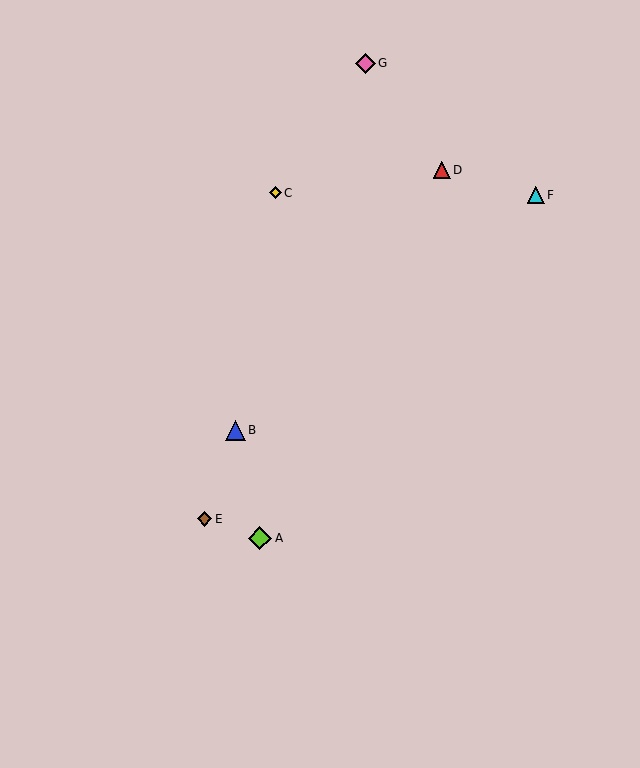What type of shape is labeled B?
Shape B is a blue triangle.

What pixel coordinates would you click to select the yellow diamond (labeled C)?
Click at (275, 193) to select the yellow diamond C.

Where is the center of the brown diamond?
The center of the brown diamond is at (205, 519).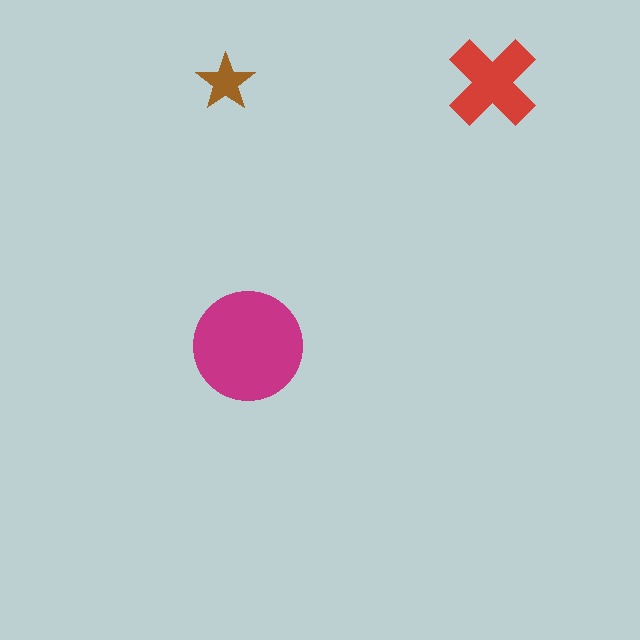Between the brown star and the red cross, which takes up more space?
The red cross.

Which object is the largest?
The magenta circle.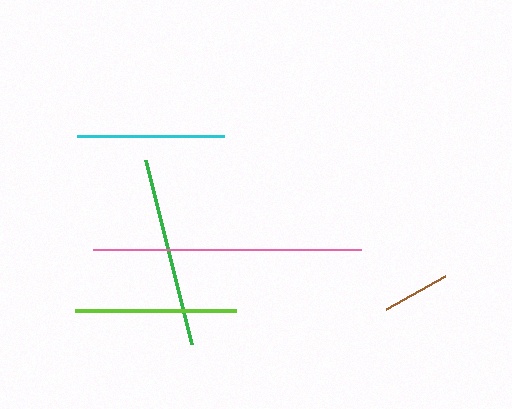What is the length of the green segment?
The green segment is approximately 189 pixels long.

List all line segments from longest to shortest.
From longest to shortest: pink, green, lime, cyan, brown.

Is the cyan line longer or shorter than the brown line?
The cyan line is longer than the brown line.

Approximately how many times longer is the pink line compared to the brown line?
The pink line is approximately 4.0 times the length of the brown line.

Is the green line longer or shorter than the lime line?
The green line is longer than the lime line.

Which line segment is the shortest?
The brown line is the shortest at approximately 68 pixels.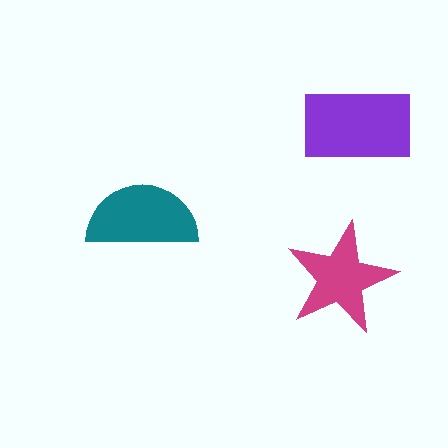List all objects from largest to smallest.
The purple rectangle, the teal semicircle, the magenta star.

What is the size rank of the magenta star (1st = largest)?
3rd.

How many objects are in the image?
There are 3 objects in the image.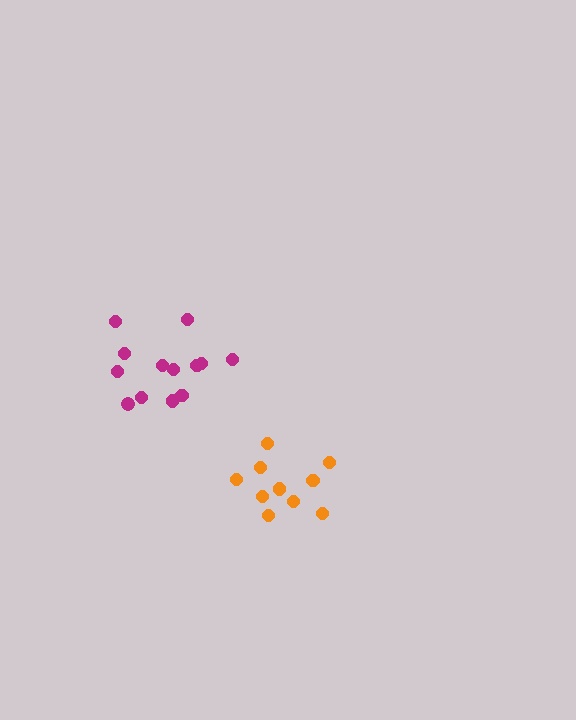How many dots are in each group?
Group 1: 10 dots, Group 2: 13 dots (23 total).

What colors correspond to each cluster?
The clusters are colored: orange, magenta.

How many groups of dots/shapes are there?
There are 2 groups.